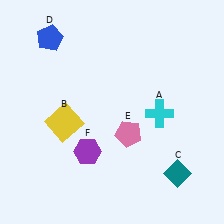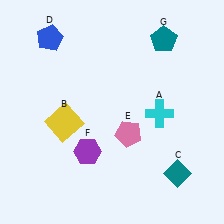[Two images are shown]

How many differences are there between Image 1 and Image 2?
There is 1 difference between the two images.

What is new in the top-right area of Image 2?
A teal pentagon (G) was added in the top-right area of Image 2.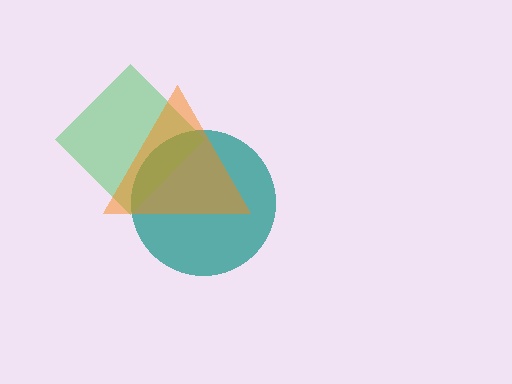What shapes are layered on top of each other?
The layered shapes are: a teal circle, a green diamond, an orange triangle.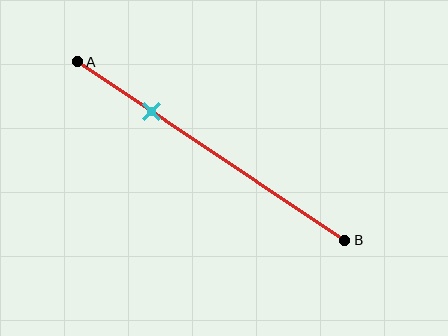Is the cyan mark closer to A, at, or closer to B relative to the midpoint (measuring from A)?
The cyan mark is closer to point A than the midpoint of segment AB.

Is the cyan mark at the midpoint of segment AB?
No, the mark is at about 30% from A, not at the 50% midpoint.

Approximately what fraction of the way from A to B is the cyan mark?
The cyan mark is approximately 30% of the way from A to B.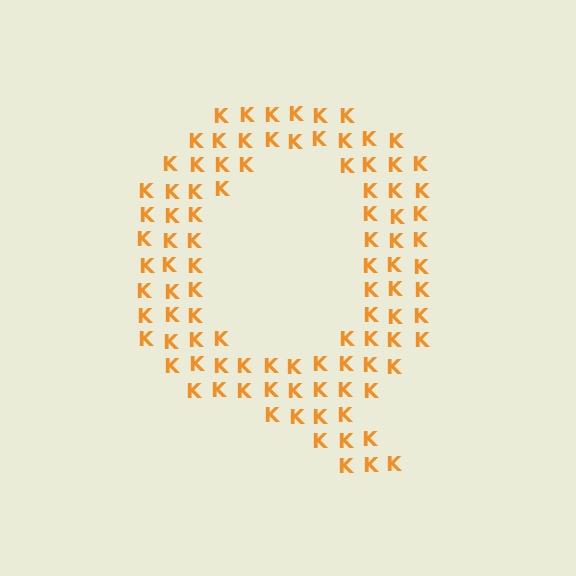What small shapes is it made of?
It is made of small letter K's.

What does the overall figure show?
The overall figure shows the letter Q.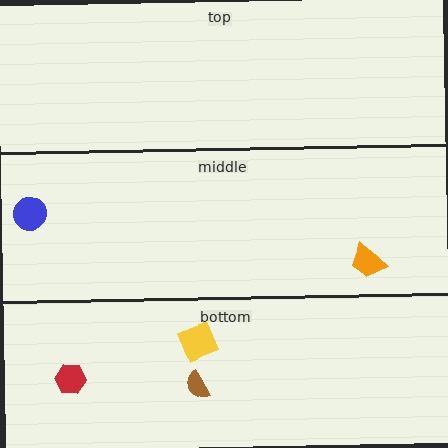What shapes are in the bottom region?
The yellow diamond, the brown semicircle, the red hexagon.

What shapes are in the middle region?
The blue circle, the orange trapezoid.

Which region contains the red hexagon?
The bottom region.